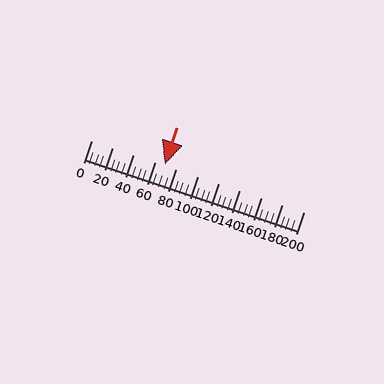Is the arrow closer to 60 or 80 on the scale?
The arrow is closer to 60.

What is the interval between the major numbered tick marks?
The major tick marks are spaced 20 units apart.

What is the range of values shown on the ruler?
The ruler shows values from 0 to 200.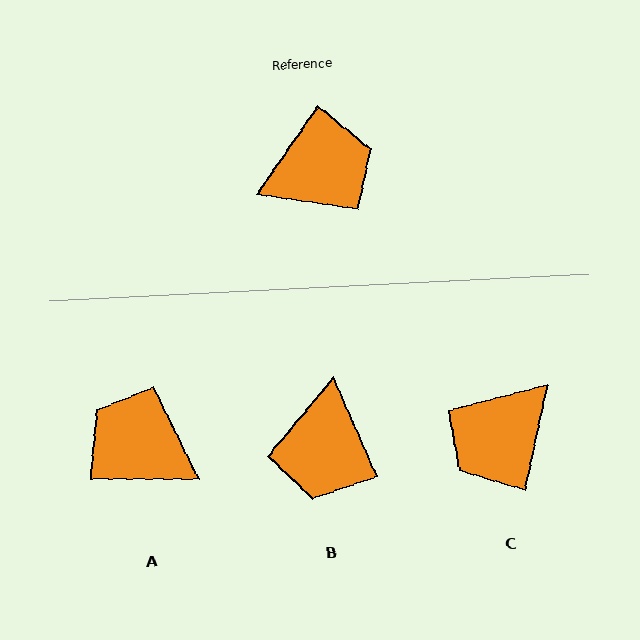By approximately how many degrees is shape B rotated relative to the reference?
Approximately 122 degrees clockwise.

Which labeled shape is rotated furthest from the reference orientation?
C, about 157 degrees away.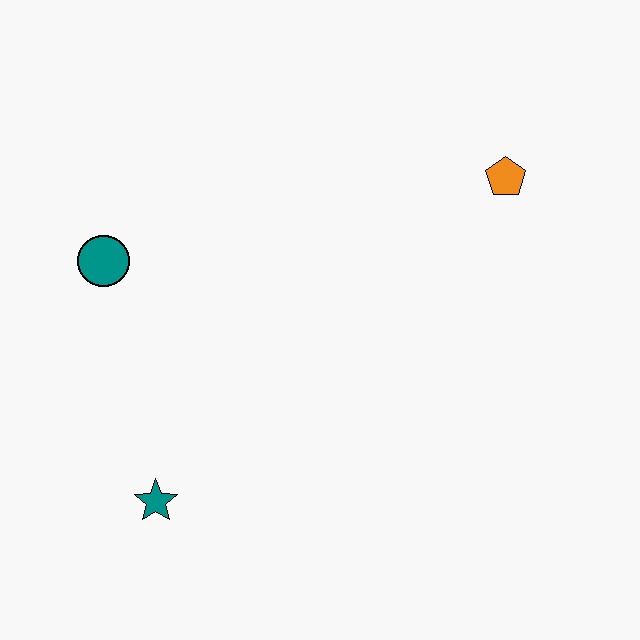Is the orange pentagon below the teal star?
No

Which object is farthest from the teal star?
The orange pentagon is farthest from the teal star.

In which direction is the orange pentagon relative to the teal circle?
The orange pentagon is to the right of the teal circle.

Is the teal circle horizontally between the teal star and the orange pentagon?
No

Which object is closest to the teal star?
The teal circle is closest to the teal star.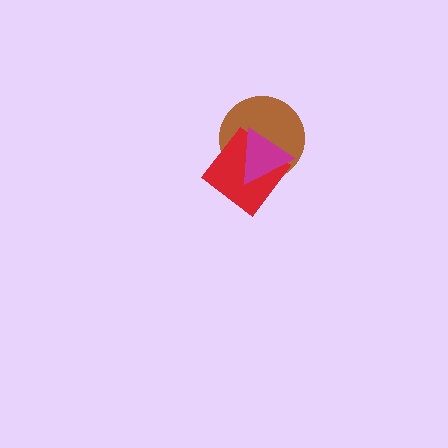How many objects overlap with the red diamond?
2 objects overlap with the red diamond.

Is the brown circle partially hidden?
Yes, it is partially covered by another shape.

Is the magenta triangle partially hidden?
No, no other shape covers it.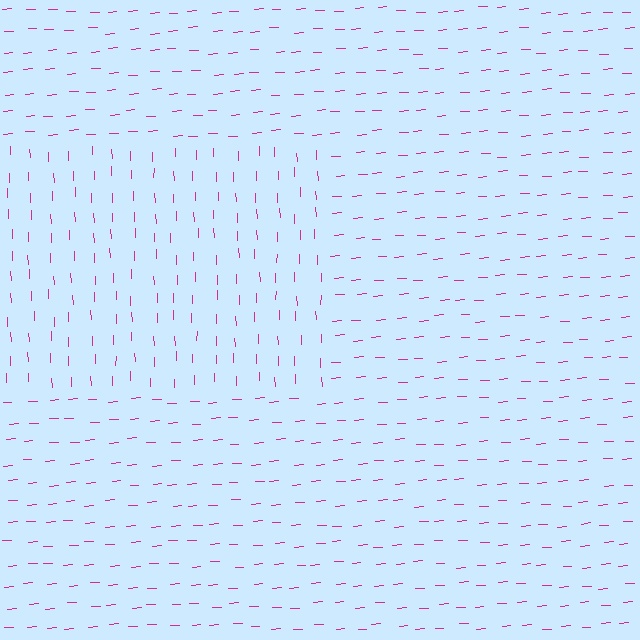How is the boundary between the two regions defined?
The boundary is defined purely by a change in line orientation (approximately 87 degrees difference). All lines are the same color and thickness.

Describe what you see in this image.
The image is filled with small magenta line segments. A rectangle region in the image has lines oriented differently from the surrounding lines, creating a visible texture boundary.